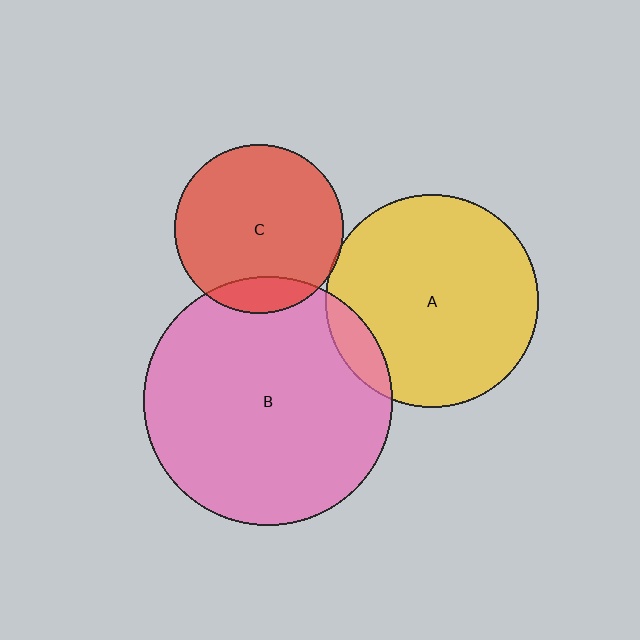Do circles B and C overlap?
Yes.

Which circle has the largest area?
Circle B (pink).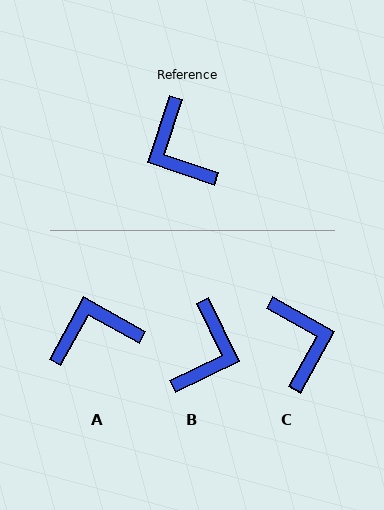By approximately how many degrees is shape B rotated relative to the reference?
Approximately 134 degrees counter-clockwise.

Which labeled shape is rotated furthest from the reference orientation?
C, about 169 degrees away.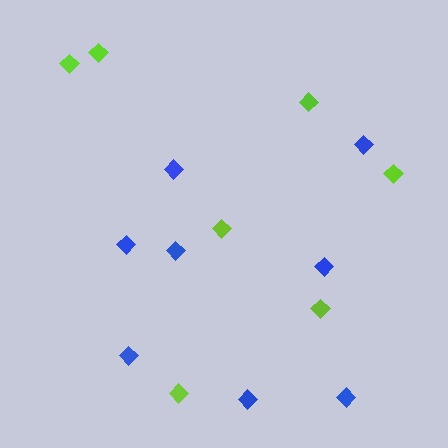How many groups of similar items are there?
There are 2 groups: one group of blue diamonds (8) and one group of lime diamonds (7).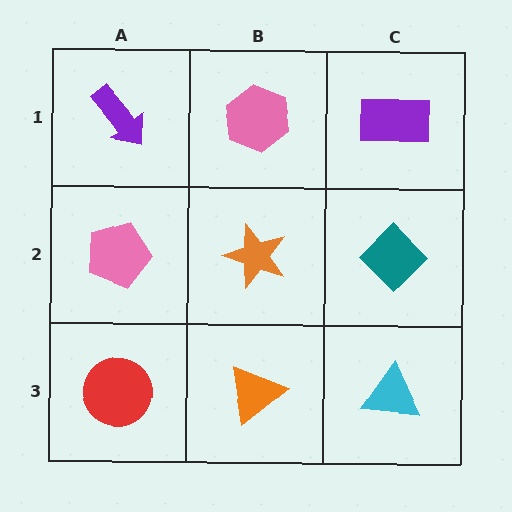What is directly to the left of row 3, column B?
A red circle.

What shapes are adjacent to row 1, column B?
An orange star (row 2, column B), a purple arrow (row 1, column A), a purple rectangle (row 1, column C).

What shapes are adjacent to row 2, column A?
A purple arrow (row 1, column A), a red circle (row 3, column A), an orange star (row 2, column B).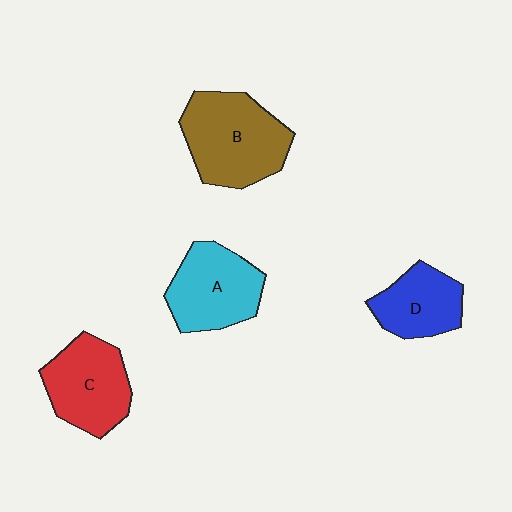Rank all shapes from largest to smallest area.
From largest to smallest: B (brown), A (cyan), C (red), D (blue).